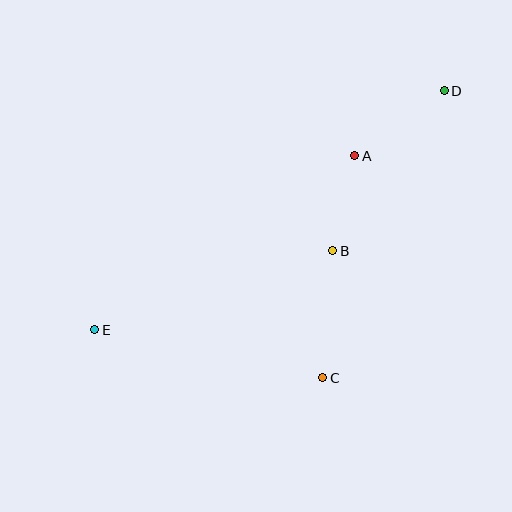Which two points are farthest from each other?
Points D and E are farthest from each other.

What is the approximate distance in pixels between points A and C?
The distance between A and C is approximately 224 pixels.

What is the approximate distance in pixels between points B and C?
The distance between B and C is approximately 127 pixels.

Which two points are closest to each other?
Points A and B are closest to each other.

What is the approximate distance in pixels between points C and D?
The distance between C and D is approximately 312 pixels.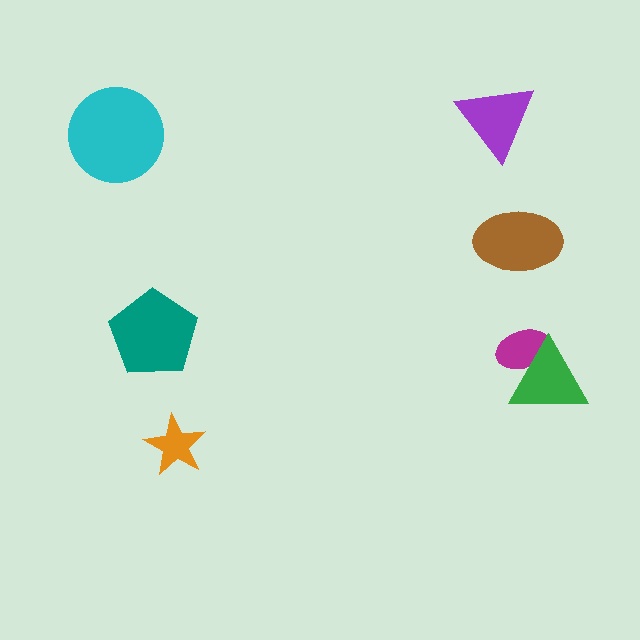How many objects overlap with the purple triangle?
0 objects overlap with the purple triangle.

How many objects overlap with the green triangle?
1 object overlaps with the green triangle.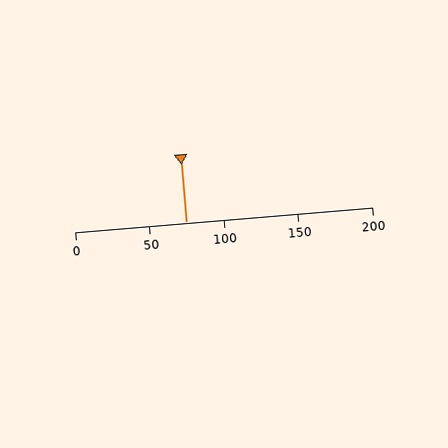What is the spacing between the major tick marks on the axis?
The major ticks are spaced 50 apart.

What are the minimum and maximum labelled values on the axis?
The axis runs from 0 to 200.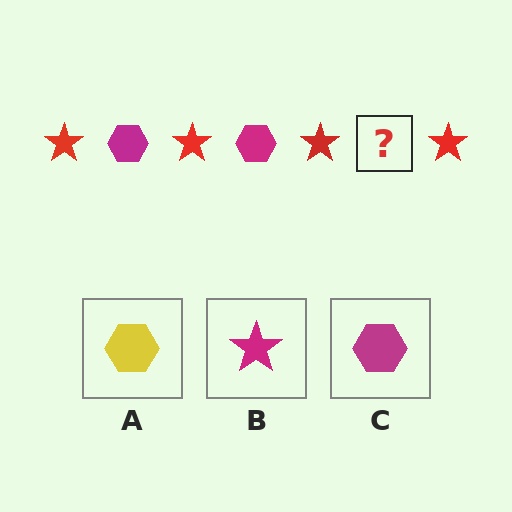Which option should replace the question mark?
Option C.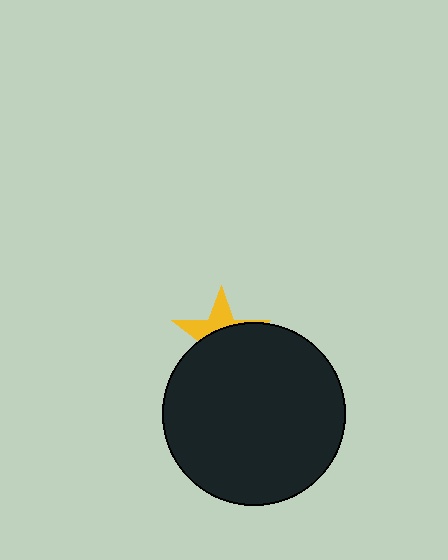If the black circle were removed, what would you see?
You would see the complete yellow star.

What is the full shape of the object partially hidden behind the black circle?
The partially hidden object is a yellow star.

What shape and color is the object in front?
The object in front is a black circle.